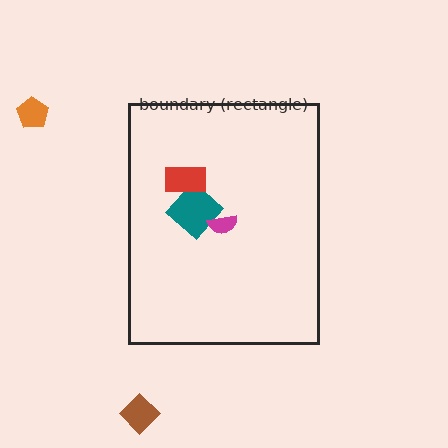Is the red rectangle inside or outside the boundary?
Inside.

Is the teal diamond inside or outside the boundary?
Inside.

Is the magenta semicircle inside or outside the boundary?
Inside.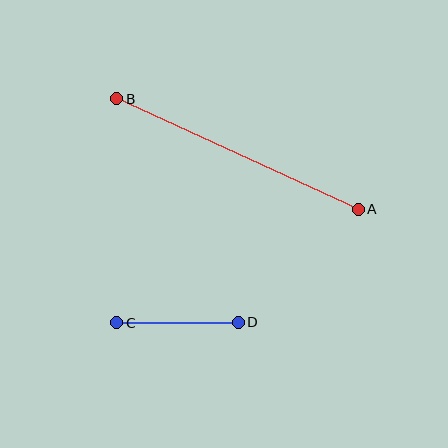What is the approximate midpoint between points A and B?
The midpoint is at approximately (238, 154) pixels.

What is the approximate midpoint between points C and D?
The midpoint is at approximately (178, 323) pixels.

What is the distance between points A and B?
The distance is approximately 266 pixels.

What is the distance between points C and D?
The distance is approximately 122 pixels.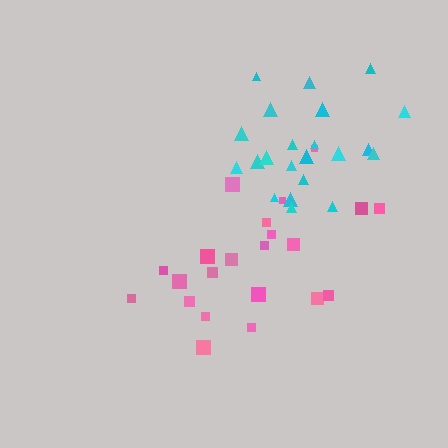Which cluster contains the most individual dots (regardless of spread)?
Pink (22).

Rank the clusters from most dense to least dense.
cyan, pink.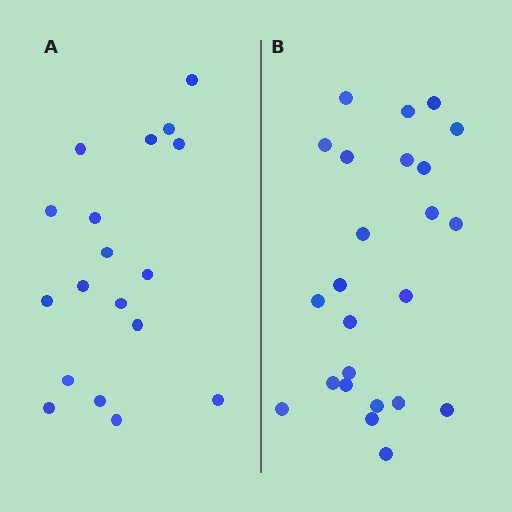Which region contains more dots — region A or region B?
Region B (the right region) has more dots.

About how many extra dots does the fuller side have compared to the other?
Region B has about 6 more dots than region A.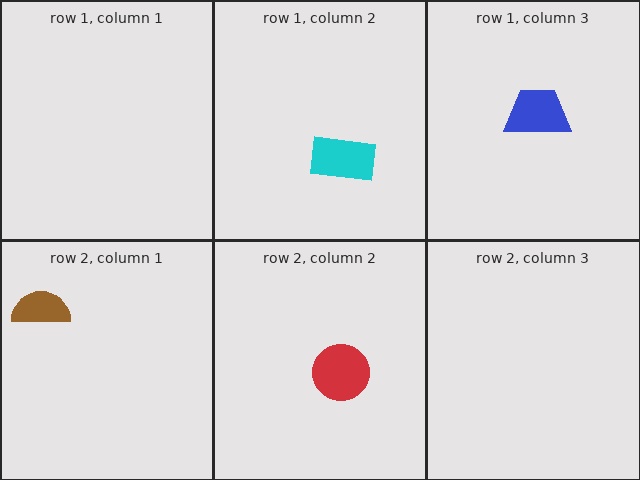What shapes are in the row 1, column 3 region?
The blue trapezoid.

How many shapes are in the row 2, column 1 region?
1.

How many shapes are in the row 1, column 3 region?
1.